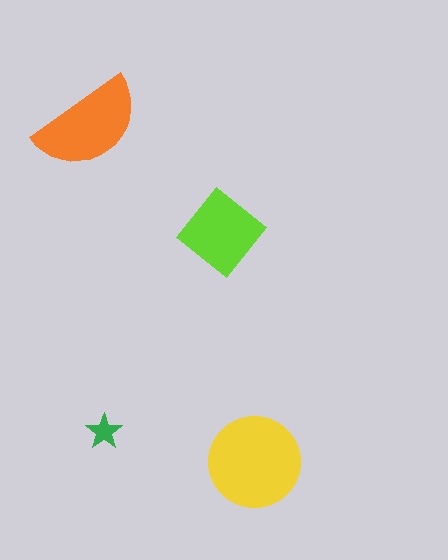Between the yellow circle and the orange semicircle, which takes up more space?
The yellow circle.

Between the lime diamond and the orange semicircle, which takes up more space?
The orange semicircle.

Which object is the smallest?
The green star.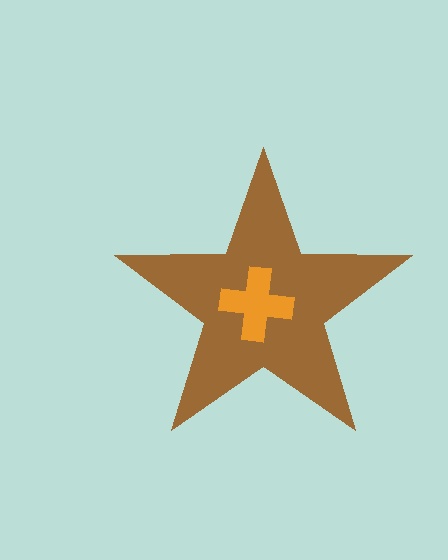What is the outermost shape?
The brown star.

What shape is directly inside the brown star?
The orange cross.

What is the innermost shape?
The orange cross.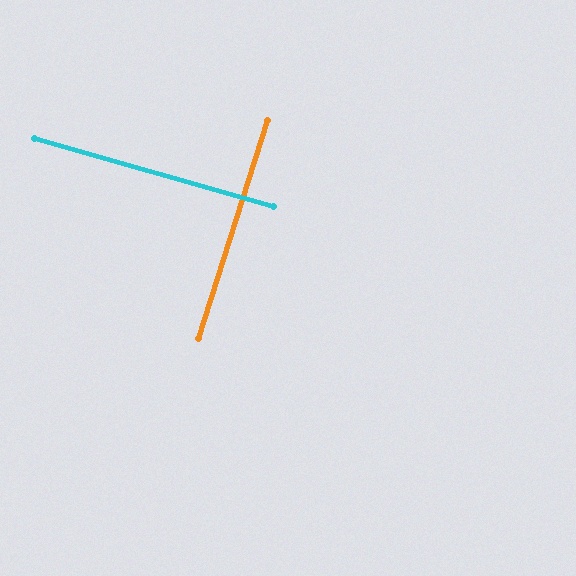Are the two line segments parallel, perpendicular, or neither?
Perpendicular — they meet at approximately 88°.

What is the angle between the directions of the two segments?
Approximately 88 degrees.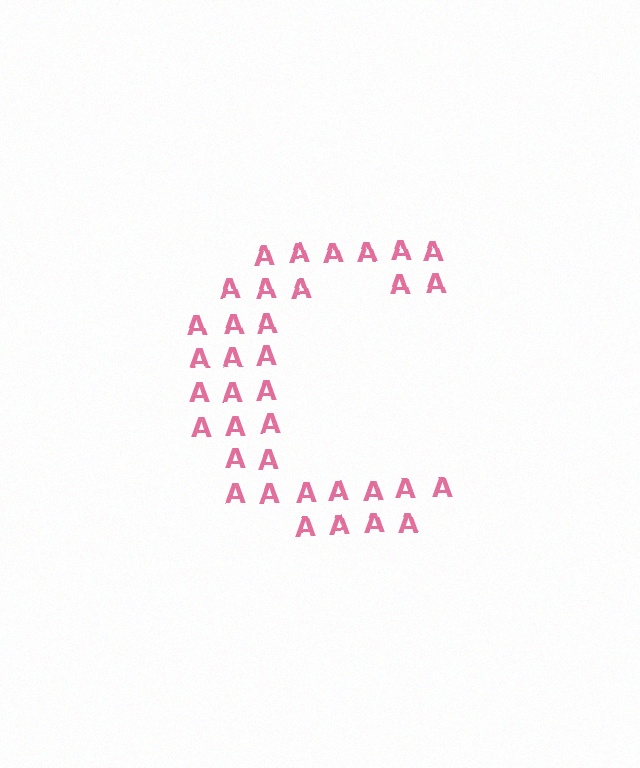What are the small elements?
The small elements are letter A's.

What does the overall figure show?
The overall figure shows the letter C.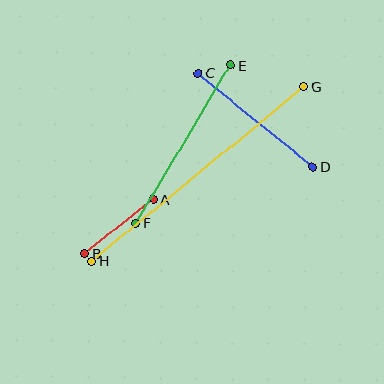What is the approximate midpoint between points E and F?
The midpoint is at approximately (183, 145) pixels.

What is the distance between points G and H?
The distance is approximately 275 pixels.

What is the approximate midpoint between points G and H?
The midpoint is at approximately (198, 174) pixels.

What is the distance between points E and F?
The distance is approximately 185 pixels.